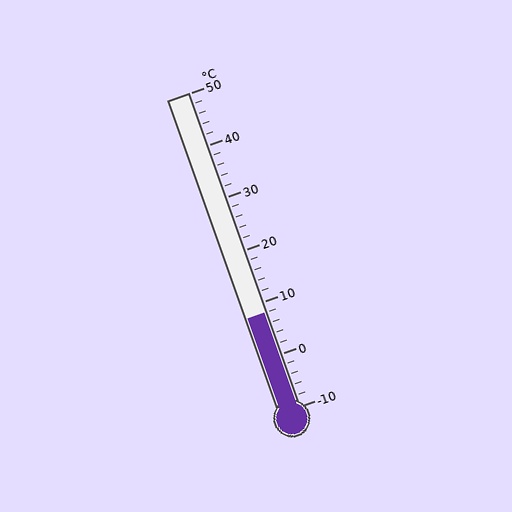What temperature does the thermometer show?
The thermometer shows approximately 8°C.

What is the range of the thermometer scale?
The thermometer scale ranges from -10°C to 50°C.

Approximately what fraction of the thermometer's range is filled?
The thermometer is filled to approximately 30% of its range.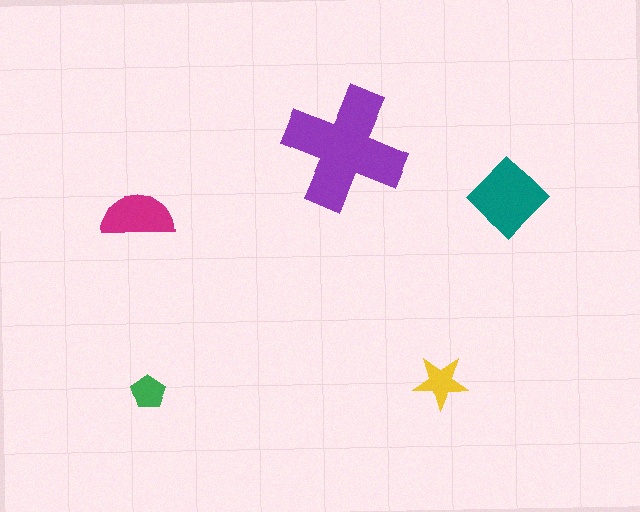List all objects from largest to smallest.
The purple cross, the teal diamond, the magenta semicircle, the yellow star, the green pentagon.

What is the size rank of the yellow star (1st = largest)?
4th.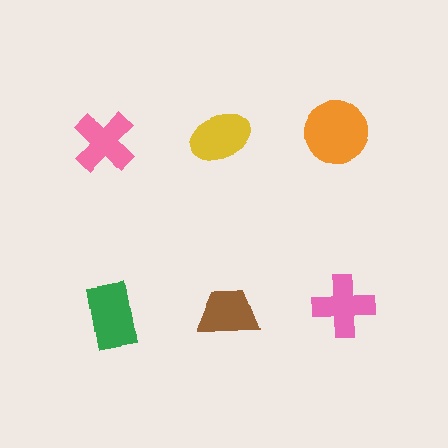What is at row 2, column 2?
A brown trapezoid.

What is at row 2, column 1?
A green rectangle.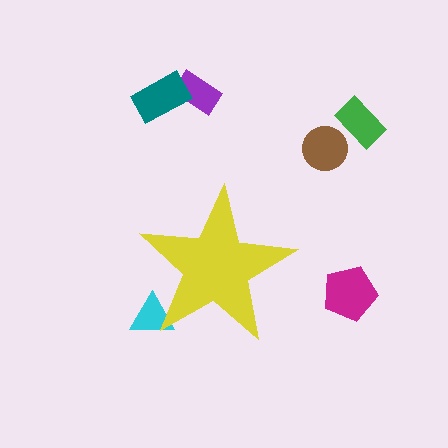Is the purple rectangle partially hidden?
No, the purple rectangle is fully visible.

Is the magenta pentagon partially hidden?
No, the magenta pentagon is fully visible.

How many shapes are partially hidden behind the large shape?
1 shape is partially hidden.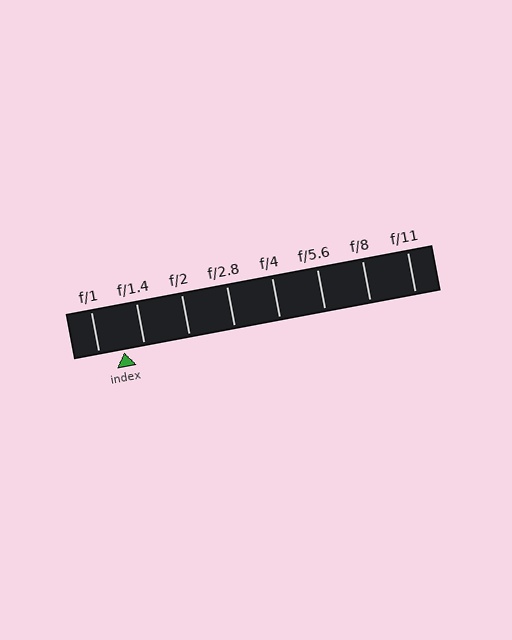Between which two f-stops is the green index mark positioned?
The index mark is between f/1 and f/1.4.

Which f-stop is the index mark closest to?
The index mark is closest to f/1.4.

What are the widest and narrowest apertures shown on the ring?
The widest aperture shown is f/1 and the narrowest is f/11.